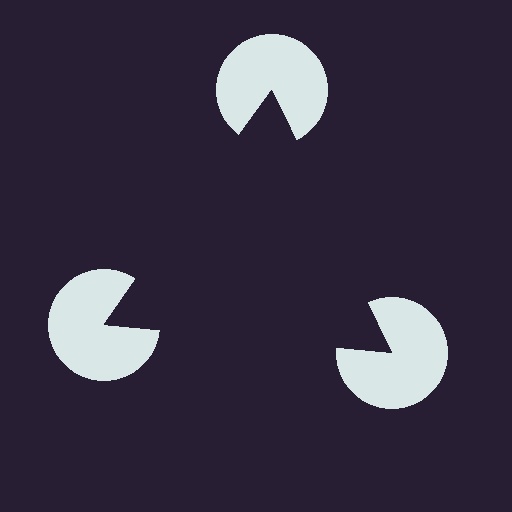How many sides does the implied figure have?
3 sides.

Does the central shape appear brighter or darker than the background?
It typically appears slightly darker than the background, even though no actual brightness change is drawn.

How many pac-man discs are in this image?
There are 3 — one at each vertex of the illusory triangle.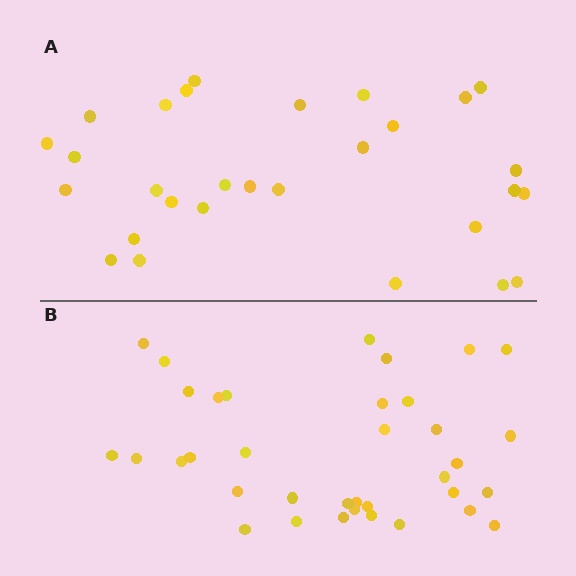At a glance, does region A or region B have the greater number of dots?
Region B (the bottom region) has more dots.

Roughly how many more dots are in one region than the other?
Region B has roughly 8 or so more dots than region A.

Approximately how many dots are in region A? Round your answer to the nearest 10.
About 30 dots. (The exact count is 29, which rounds to 30.)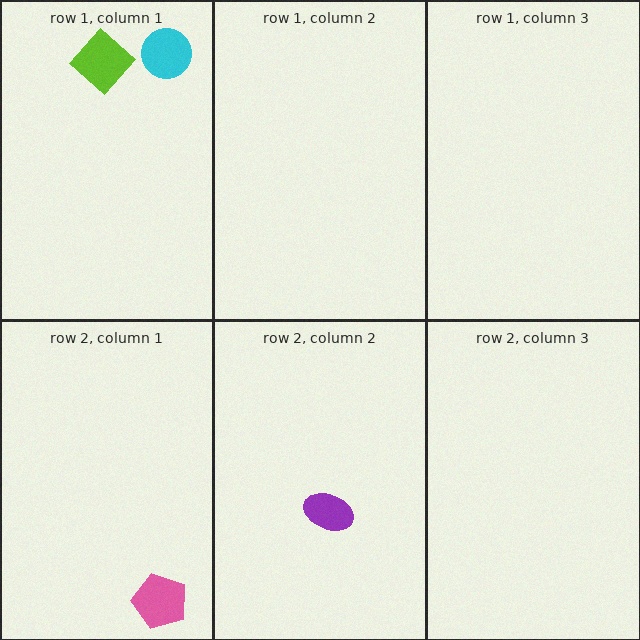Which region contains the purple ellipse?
The row 2, column 2 region.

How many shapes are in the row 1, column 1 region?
2.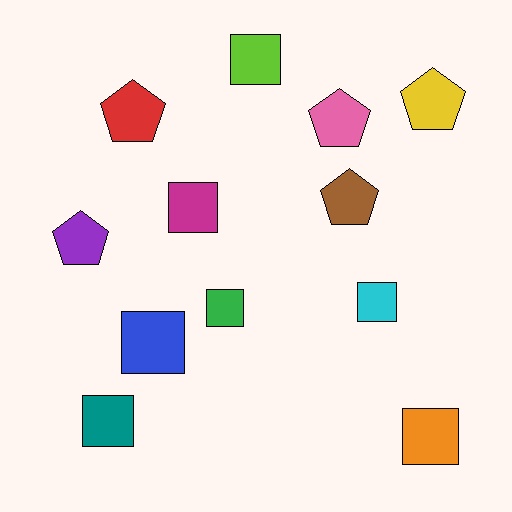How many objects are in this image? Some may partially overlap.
There are 12 objects.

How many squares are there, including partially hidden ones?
There are 7 squares.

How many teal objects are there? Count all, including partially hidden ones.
There is 1 teal object.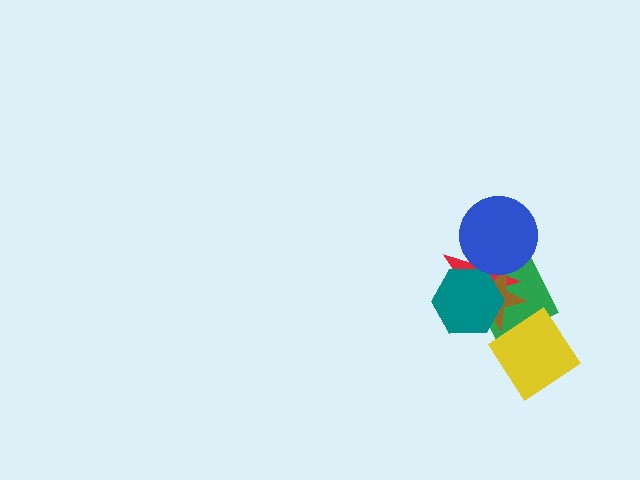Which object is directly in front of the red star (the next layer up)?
The brown star is directly in front of the red star.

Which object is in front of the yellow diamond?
The brown star is in front of the yellow diamond.